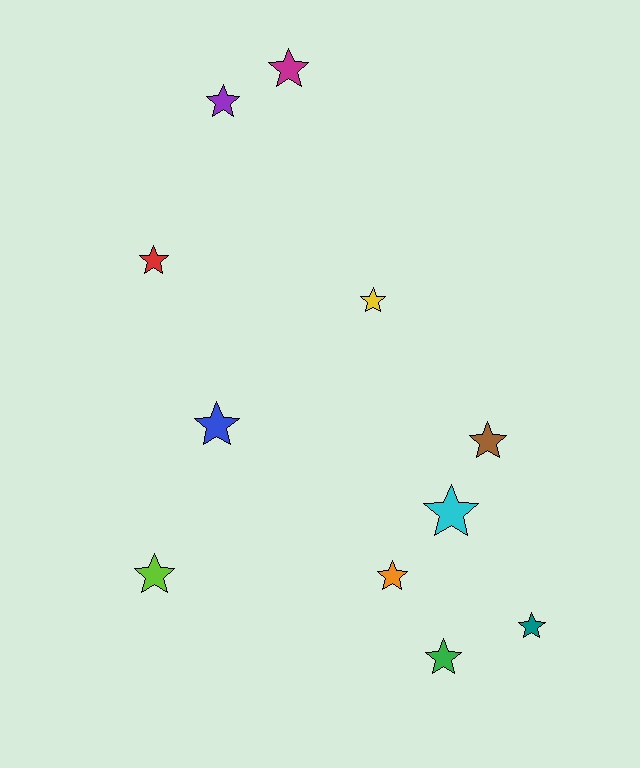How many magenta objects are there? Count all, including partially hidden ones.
There is 1 magenta object.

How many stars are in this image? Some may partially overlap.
There are 11 stars.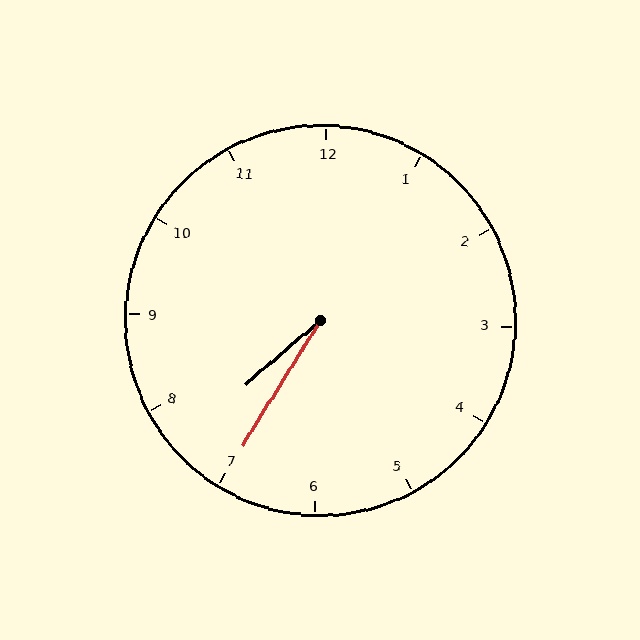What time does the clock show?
7:35.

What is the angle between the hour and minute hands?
Approximately 18 degrees.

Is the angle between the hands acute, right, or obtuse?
It is acute.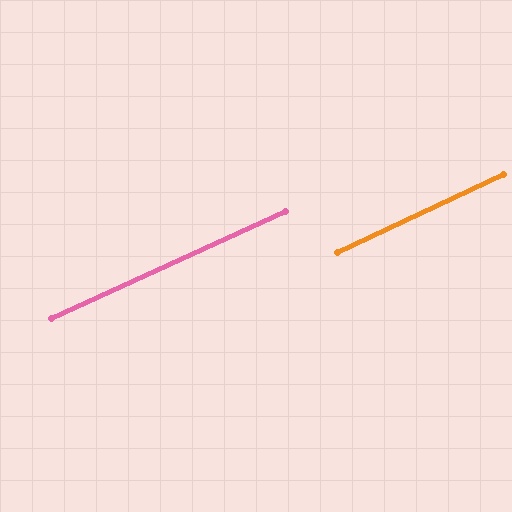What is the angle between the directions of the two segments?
Approximately 1 degree.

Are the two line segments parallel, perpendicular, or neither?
Parallel — their directions differ by only 0.7°.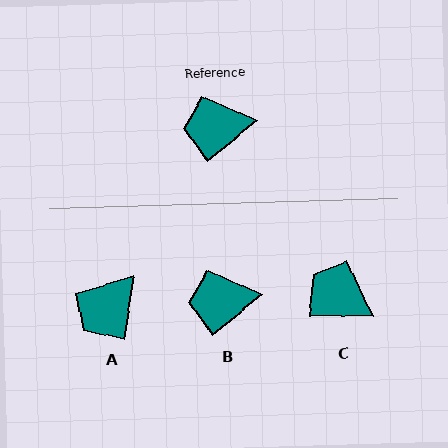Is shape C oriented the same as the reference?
No, it is off by about 40 degrees.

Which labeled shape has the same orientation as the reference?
B.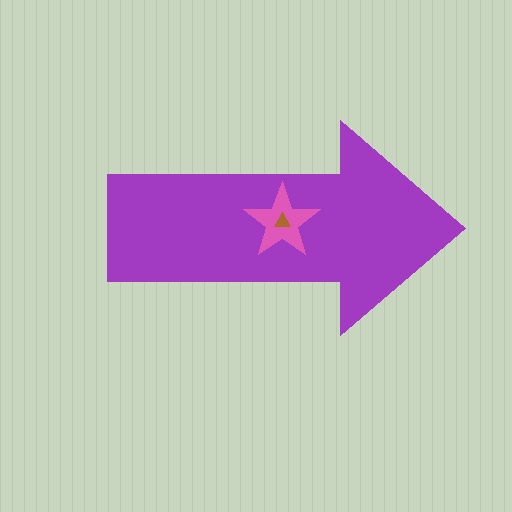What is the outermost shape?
The purple arrow.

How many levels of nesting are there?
3.